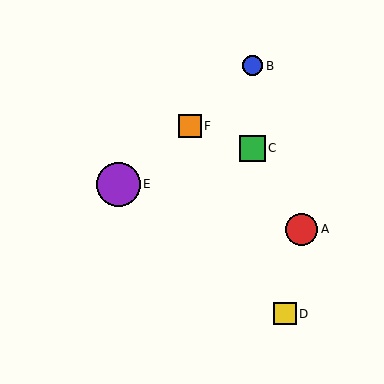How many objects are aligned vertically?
2 objects (B, C) are aligned vertically.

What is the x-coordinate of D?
Object D is at x≈285.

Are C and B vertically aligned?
Yes, both are at x≈252.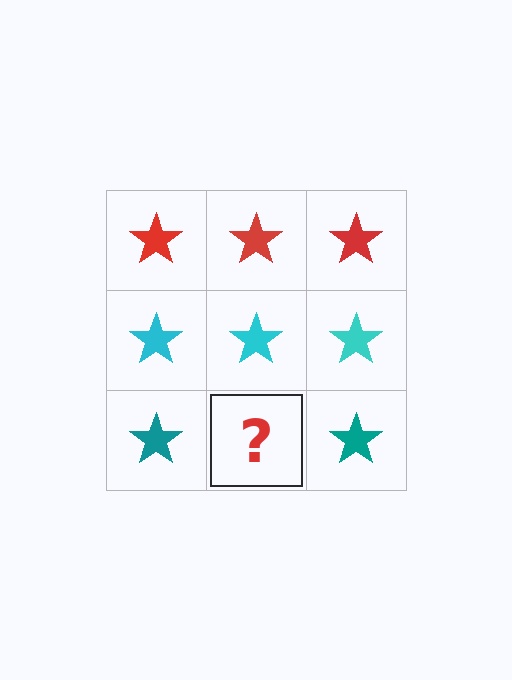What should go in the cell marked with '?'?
The missing cell should contain a teal star.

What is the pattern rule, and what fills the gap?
The rule is that each row has a consistent color. The gap should be filled with a teal star.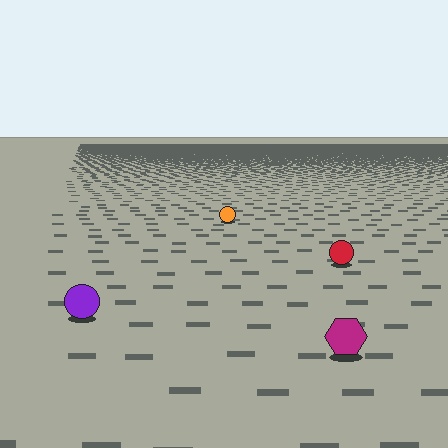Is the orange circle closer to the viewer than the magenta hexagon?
No. The magenta hexagon is closer — you can tell from the texture gradient: the ground texture is coarser near it.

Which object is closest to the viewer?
The magenta hexagon is closest. The texture marks near it are larger and more spread out.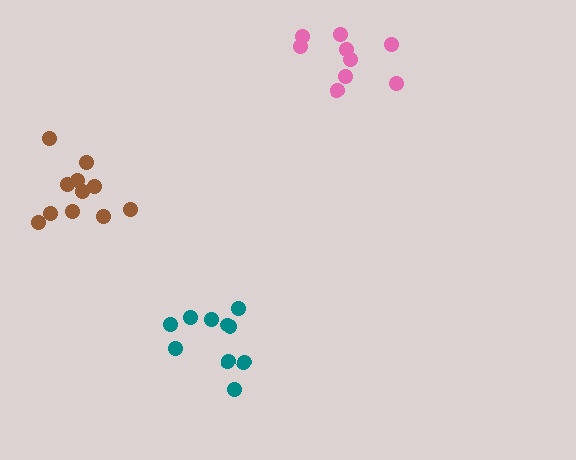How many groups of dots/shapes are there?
There are 3 groups.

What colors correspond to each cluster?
The clusters are colored: teal, pink, brown.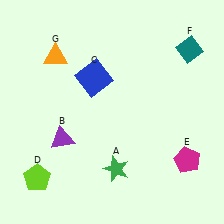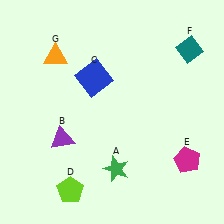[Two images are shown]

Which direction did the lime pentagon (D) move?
The lime pentagon (D) moved right.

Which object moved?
The lime pentagon (D) moved right.